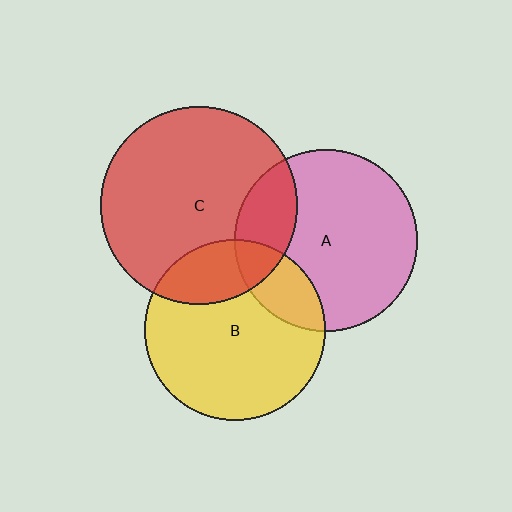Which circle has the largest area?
Circle C (red).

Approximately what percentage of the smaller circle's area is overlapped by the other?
Approximately 20%.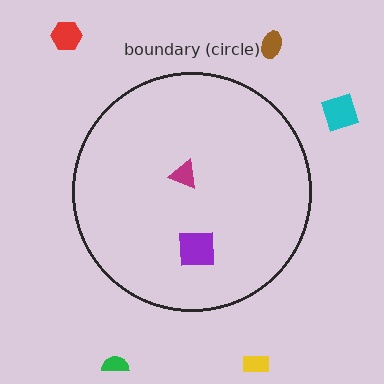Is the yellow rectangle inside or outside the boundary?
Outside.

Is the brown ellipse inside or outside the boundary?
Outside.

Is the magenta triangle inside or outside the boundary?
Inside.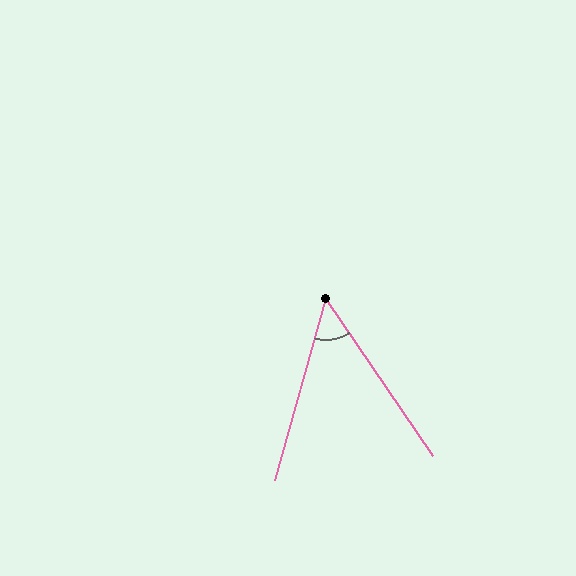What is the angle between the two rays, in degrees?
Approximately 50 degrees.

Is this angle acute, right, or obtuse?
It is acute.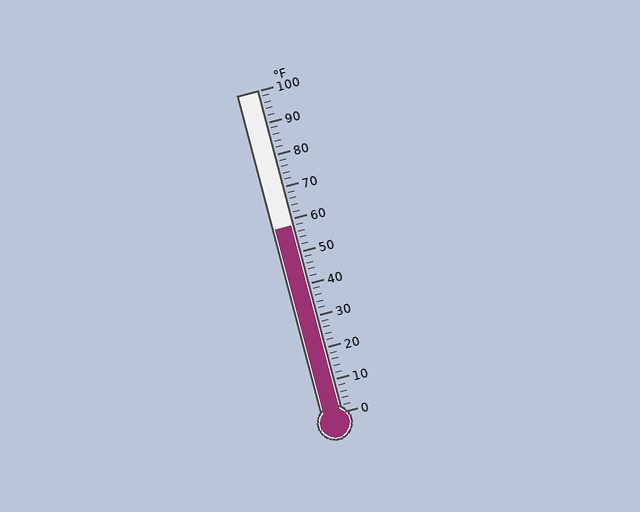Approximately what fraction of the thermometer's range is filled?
The thermometer is filled to approximately 60% of its range.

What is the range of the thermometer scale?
The thermometer scale ranges from 0°F to 100°F.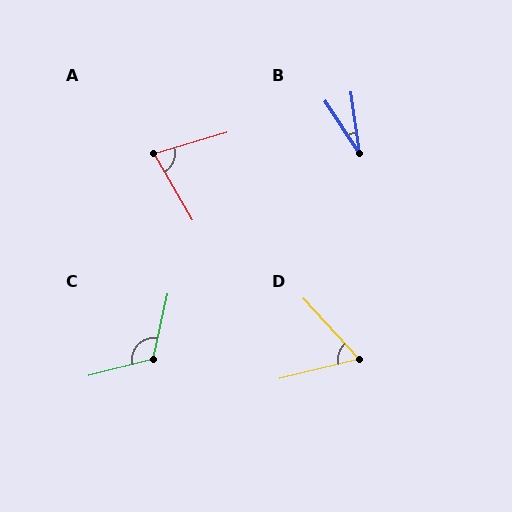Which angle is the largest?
C, at approximately 117 degrees.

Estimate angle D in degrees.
Approximately 61 degrees.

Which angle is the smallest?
B, at approximately 26 degrees.